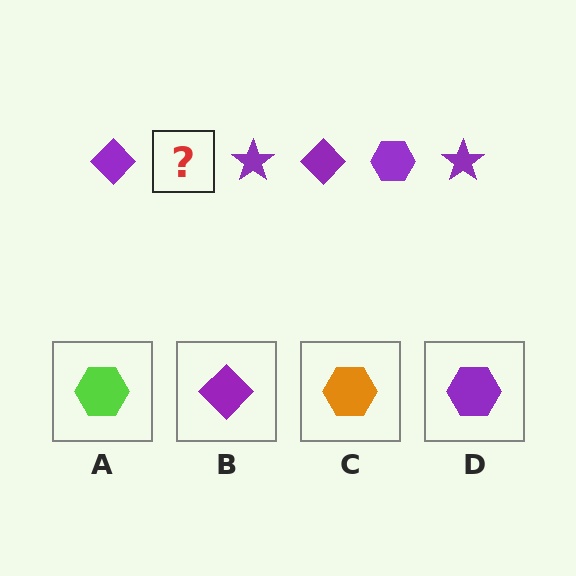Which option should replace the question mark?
Option D.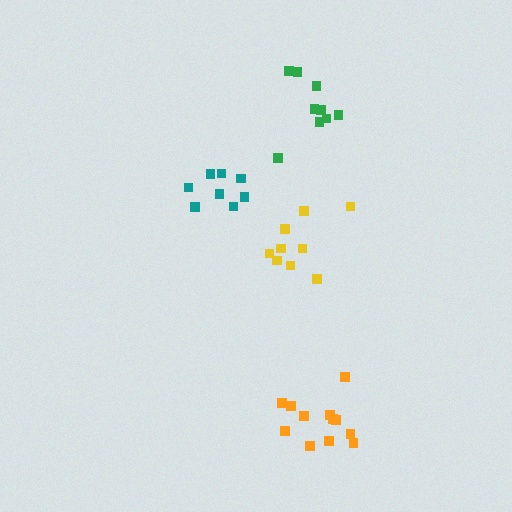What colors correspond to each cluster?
The clusters are colored: green, teal, yellow, orange.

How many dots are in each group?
Group 1: 9 dots, Group 2: 8 dots, Group 3: 9 dots, Group 4: 12 dots (38 total).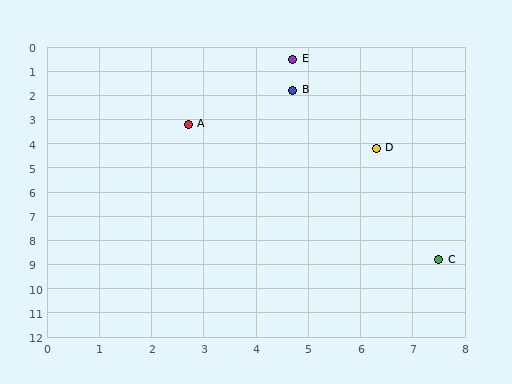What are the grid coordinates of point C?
Point C is at approximately (7.5, 8.8).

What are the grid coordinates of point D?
Point D is at approximately (6.3, 4.2).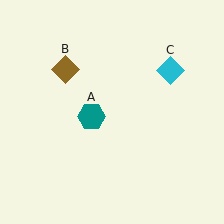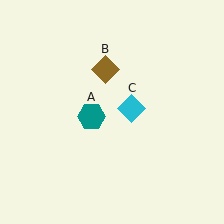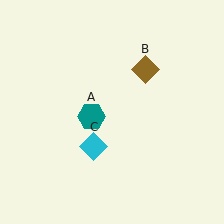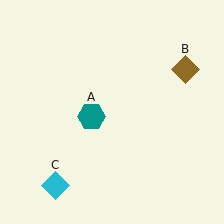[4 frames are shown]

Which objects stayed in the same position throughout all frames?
Teal hexagon (object A) remained stationary.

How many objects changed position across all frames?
2 objects changed position: brown diamond (object B), cyan diamond (object C).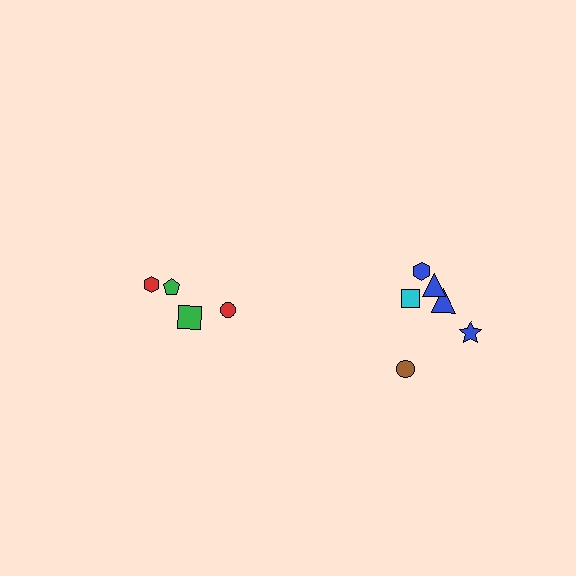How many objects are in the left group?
There are 4 objects.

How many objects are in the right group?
There are 6 objects.